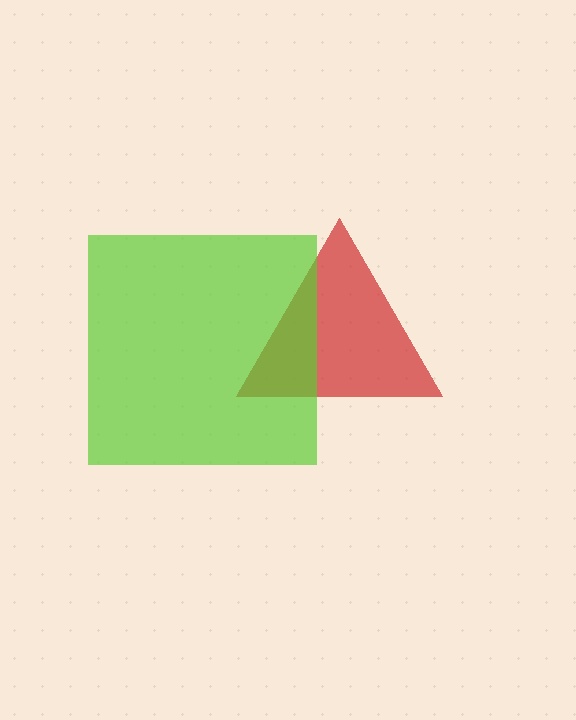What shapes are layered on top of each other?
The layered shapes are: a red triangle, a lime square.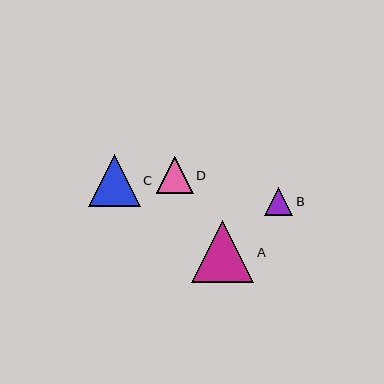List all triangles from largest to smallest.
From largest to smallest: A, C, D, B.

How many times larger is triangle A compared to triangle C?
Triangle A is approximately 1.2 times the size of triangle C.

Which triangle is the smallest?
Triangle B is the smallest with a size of approximately 28 pixels.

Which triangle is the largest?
Triangle A is the largest with a size of approximately 62 pixels.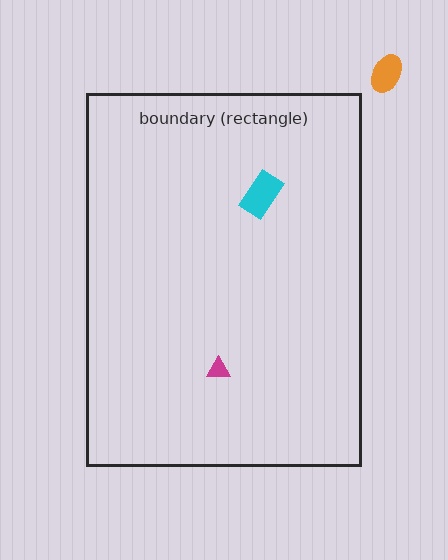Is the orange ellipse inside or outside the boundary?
Outside.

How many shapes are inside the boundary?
2 inside, 1 outside.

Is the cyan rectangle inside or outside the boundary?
Inside.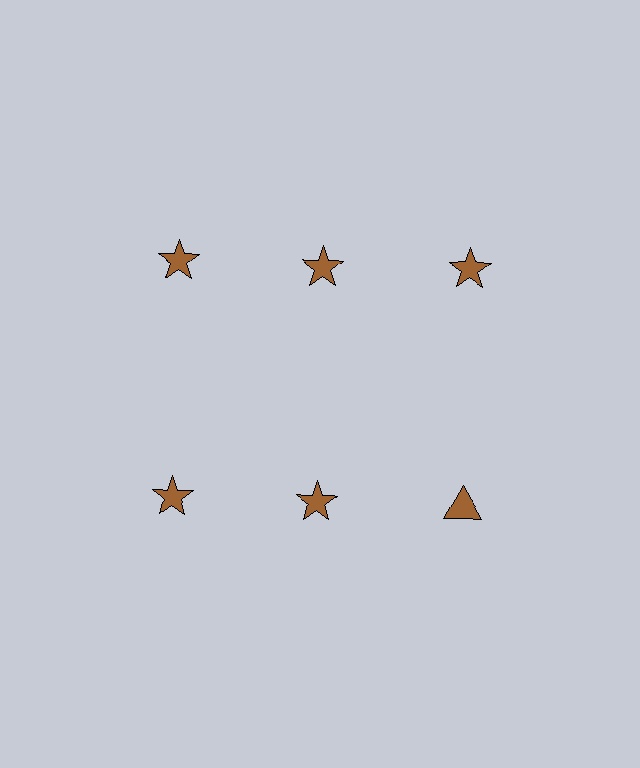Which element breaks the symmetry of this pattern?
The brown triangle in the second row, center column breaks the symmetry. All other shapes are brown stars.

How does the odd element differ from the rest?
It has a different shape: triangle instead of star.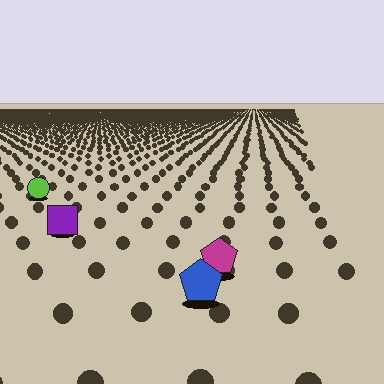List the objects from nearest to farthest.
From nearest to farthest: the blue pentagon, the magenta pentagon, the purple square, the lime circle.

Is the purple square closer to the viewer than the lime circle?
Yes. The purple square is closer — you can tell from the texture gradient: the ground texture is coarser near it.